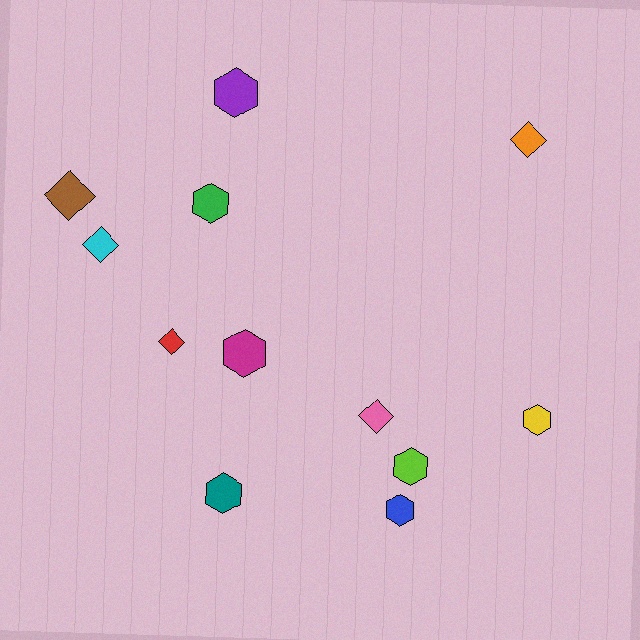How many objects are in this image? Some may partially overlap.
There are 12 objects.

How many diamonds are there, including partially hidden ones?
There are 5 diamonds.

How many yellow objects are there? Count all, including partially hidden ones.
There is 1 yellow object.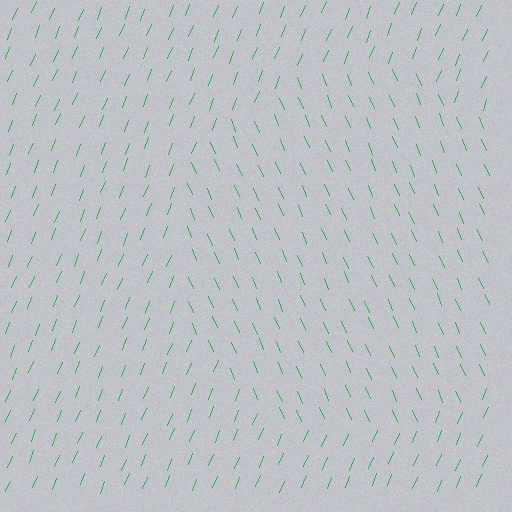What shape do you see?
I see a circle.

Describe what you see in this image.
The image is filled with small green line segments. A circle region in the image has lines oriented differently from the surrounding lines, creating a visible texture boundary.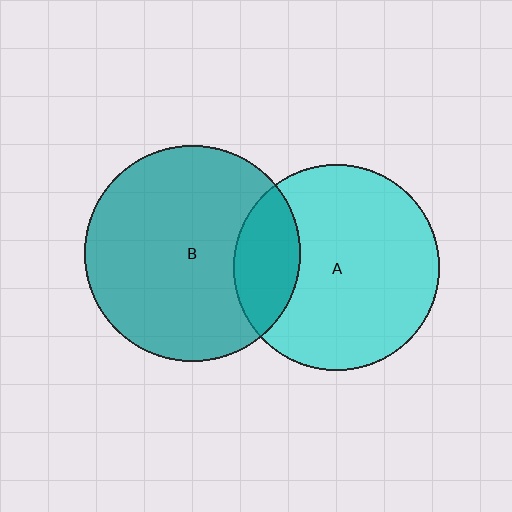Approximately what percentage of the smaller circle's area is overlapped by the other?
Approximately 20%.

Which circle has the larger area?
Circle B (teal).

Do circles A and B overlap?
Yes.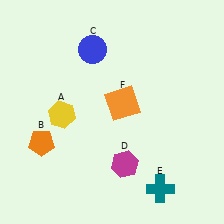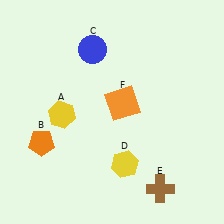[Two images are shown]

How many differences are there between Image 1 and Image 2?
There are 2 differences between the two images.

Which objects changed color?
D changed from magenta to yellow. E changed from teal to brown.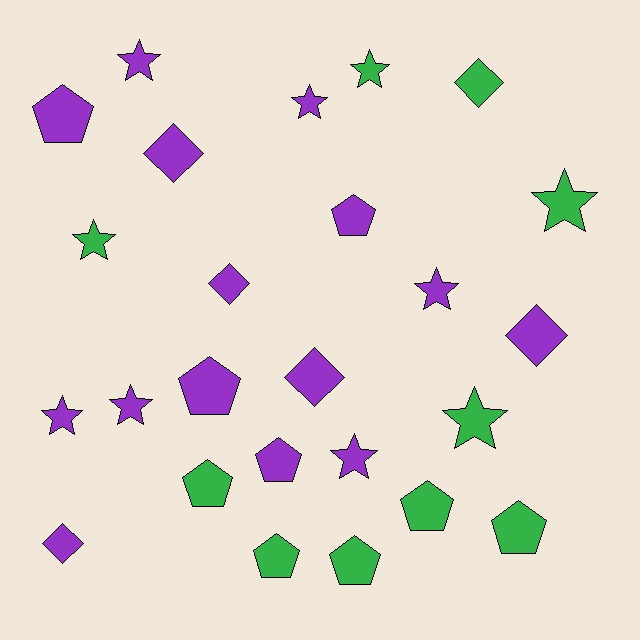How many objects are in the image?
There are 25 objects.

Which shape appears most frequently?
Star, with 10 objects.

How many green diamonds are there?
There is 1 green diamond.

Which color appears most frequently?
Purple, with 15 objects.